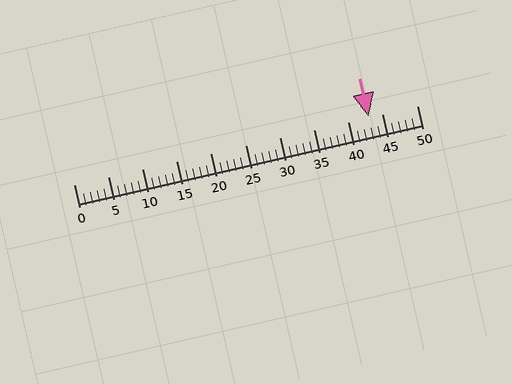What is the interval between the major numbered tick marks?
The major tick marks are spaced 5 units apart.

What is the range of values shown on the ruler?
The ruler shows values from 0 to 50.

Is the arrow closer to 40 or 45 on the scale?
The arrow is closer to 45.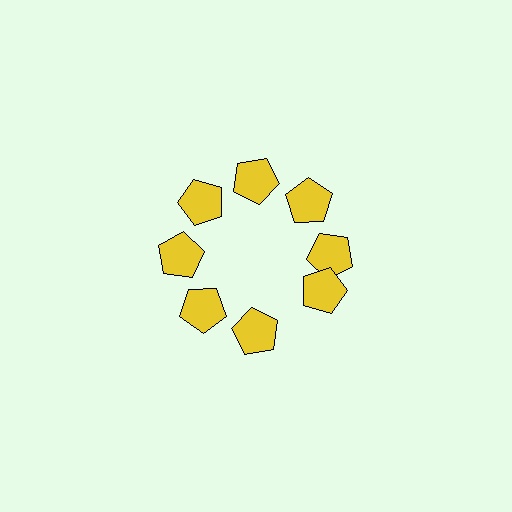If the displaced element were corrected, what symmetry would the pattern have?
It would have 8-fold rotational symmetry — the pattern would map onto itself every 45 degrees.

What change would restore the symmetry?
The symmetry would be restored by rotating it back into even spacing with its neighbors so that all 8 pentagons sit at equal angles and equal distance from the center.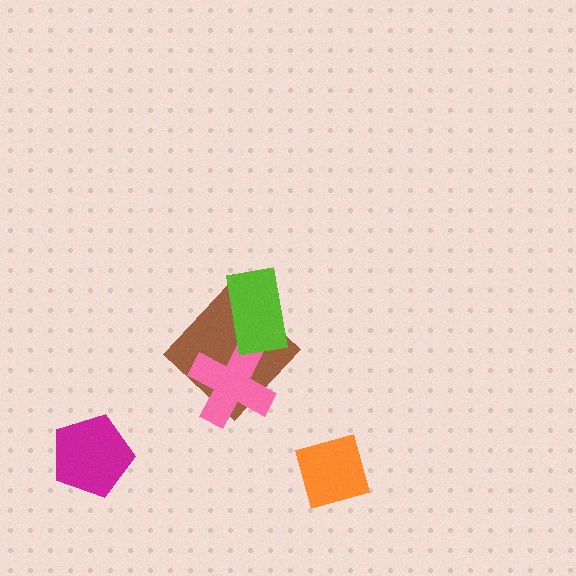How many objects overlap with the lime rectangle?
1 object overlaps with the lime rectangle.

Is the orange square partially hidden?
No, no other shape covers it.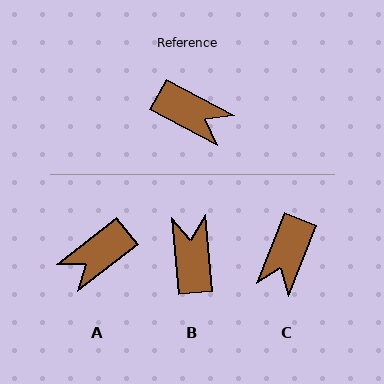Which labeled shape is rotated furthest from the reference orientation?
B, about 123 degrees away.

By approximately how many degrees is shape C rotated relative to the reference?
Approximately 84 degrees clockwise.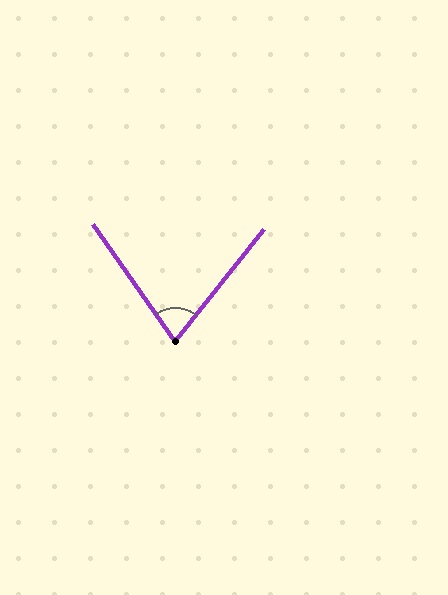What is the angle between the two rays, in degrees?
Approximately 74 degrees.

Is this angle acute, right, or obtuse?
It is acute.